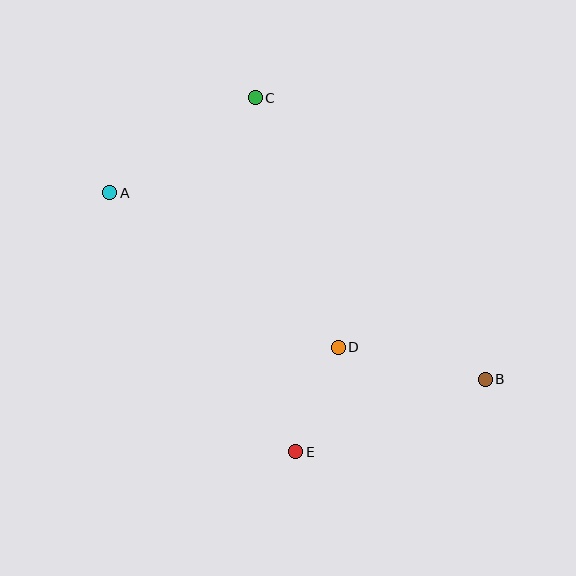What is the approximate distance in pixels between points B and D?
The distance between B and D is approximately 150 pixels.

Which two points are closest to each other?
Points D and E are closest to each other.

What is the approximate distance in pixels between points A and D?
The distance between A and D is approximately 276 pixels.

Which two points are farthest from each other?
Points A and B are farthest from each other.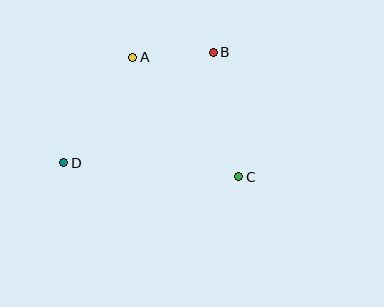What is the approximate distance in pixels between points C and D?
The distance between C and D is approximately 176 pixels.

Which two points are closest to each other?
Points A and B are closest to each other.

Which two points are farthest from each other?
Points B and D are farthest from each other.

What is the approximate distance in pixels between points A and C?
The distance between A and C is approximately 160 pixels.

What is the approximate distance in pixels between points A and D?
The distance between A and D is approximately 126 pixels.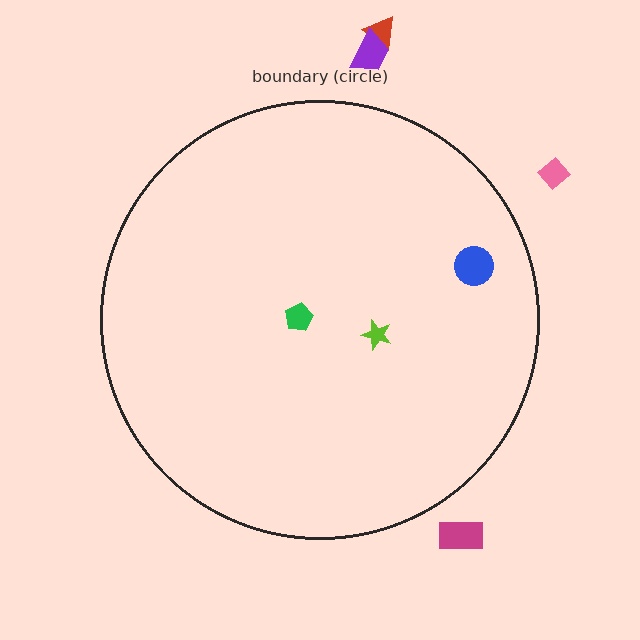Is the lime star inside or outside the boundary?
Inside.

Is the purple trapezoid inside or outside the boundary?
Outside.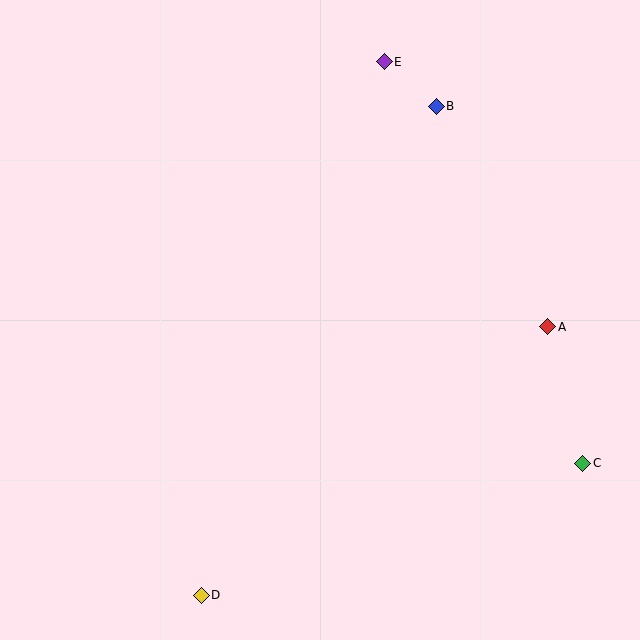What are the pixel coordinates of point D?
Point D is at (201, 595).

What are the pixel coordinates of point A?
Point A is at (548, 327).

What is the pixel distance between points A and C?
The distance between A and C is 141 pixels.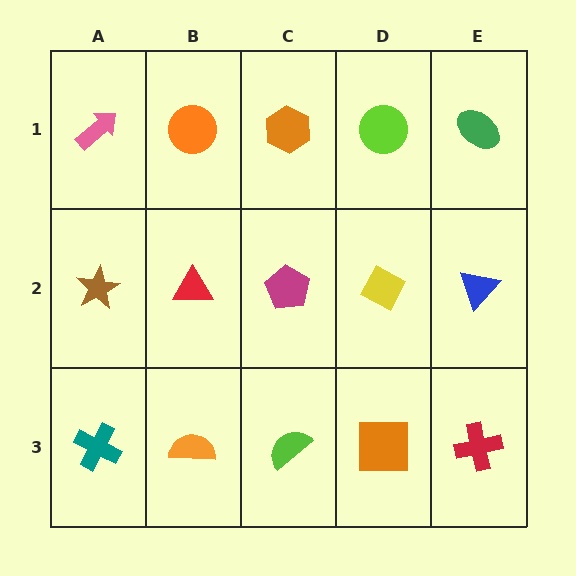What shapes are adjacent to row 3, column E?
A blue triangle (row 2, column E), an orange square (row 3, column D).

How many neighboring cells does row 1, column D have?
3.